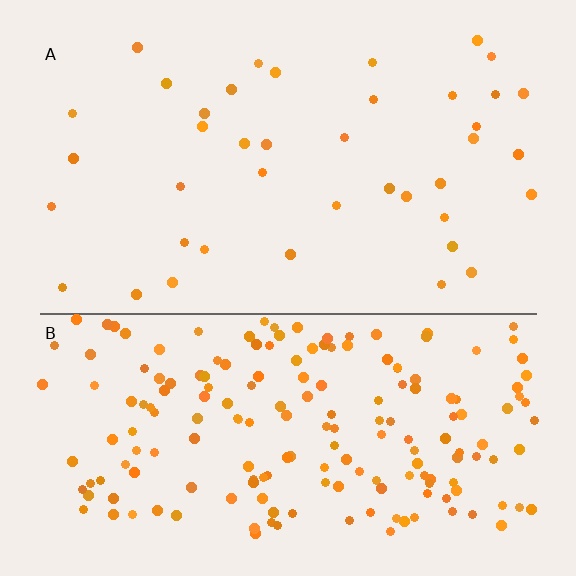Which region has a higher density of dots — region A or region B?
B (the bottom).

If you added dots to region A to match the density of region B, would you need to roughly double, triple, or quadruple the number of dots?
Approximately quadruple.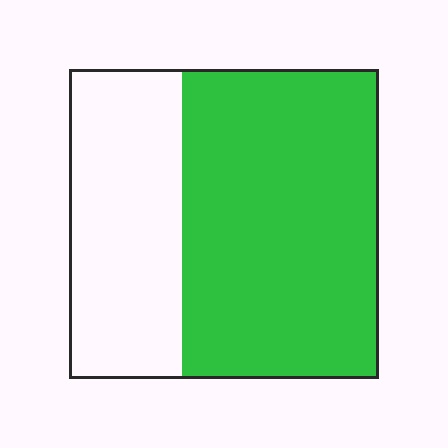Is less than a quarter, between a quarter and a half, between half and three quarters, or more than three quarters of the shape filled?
Between half and three quarters.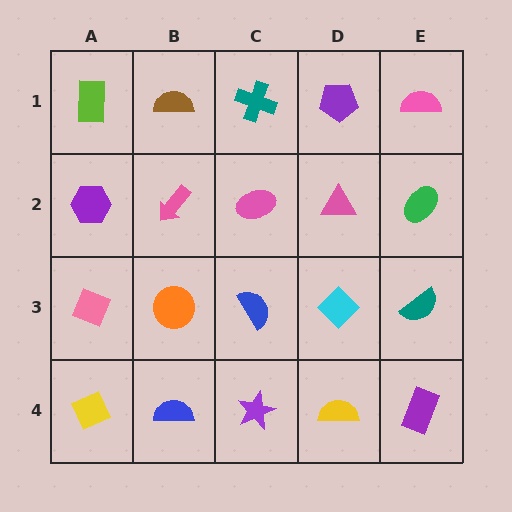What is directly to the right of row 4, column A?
A blue semicircle.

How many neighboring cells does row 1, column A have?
2.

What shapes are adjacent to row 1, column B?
A pink arrow (row 2, column B), a lime rectangle (row 1, column A), a teal cross (row 1, column C).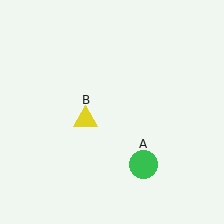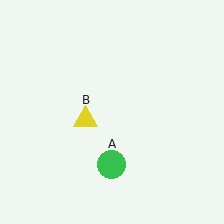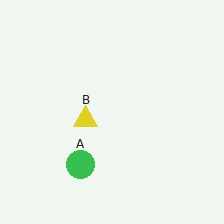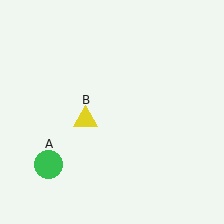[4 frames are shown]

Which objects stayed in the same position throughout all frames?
Yellow triangle (object B) remained stationary.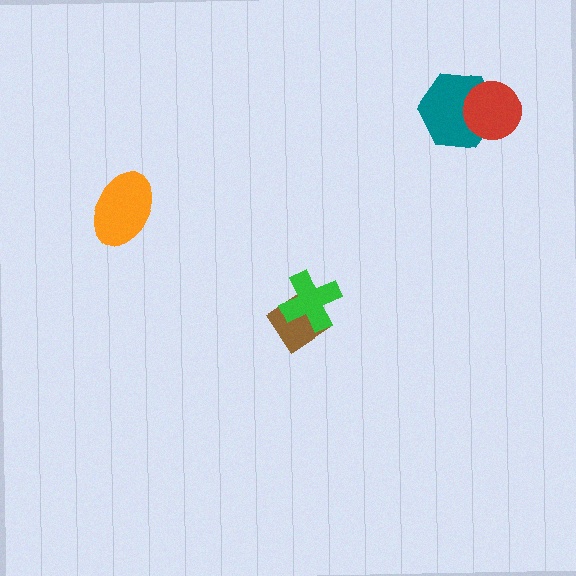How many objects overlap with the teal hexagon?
1 object overlaps with the teal hexagon.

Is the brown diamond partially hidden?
Yes, it is partially covered by another shape.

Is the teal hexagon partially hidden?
Yes, it is partially covered by another shape.